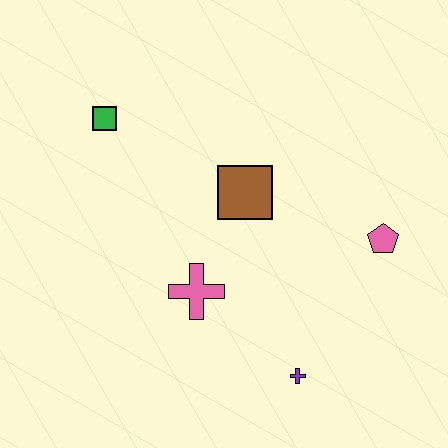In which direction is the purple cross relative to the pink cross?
The purple cross is to the right of the pink cross.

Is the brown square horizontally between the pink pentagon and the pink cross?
Yes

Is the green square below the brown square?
No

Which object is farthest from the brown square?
The purple cross is farthest from the brown square.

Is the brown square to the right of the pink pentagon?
No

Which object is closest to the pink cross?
The brown square is closest to the pink cross.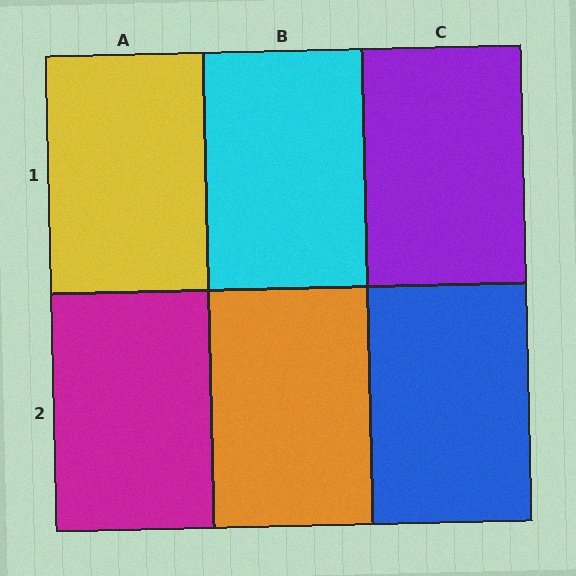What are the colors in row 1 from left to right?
Yellow, cyan, purple.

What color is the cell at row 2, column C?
Blue.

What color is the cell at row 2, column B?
Orange.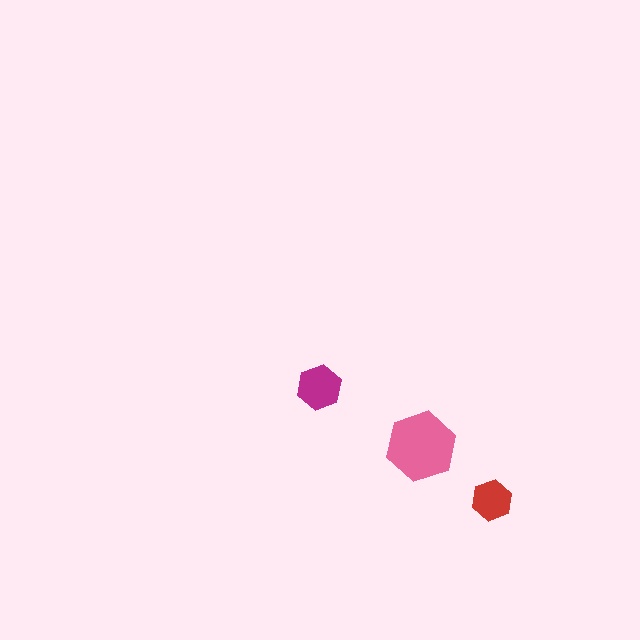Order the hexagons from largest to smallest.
the pink one, the magenta one, the red one.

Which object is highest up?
The magenta hexagon is topmost.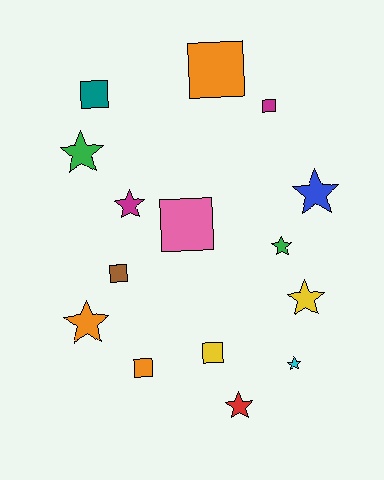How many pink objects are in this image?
There is 1 pink object.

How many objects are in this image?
There are 15 objects.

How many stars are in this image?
There are 8 stars.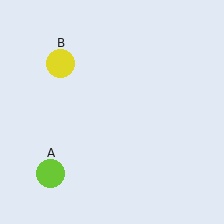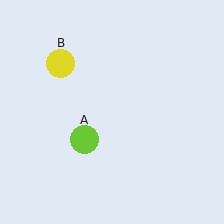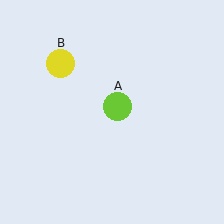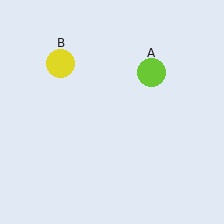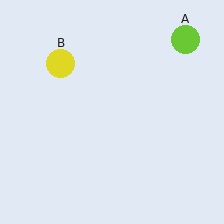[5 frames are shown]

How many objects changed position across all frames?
1 object changed position: lime circle (object A).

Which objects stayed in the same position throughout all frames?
Yellow circle (object B) remained stationary.